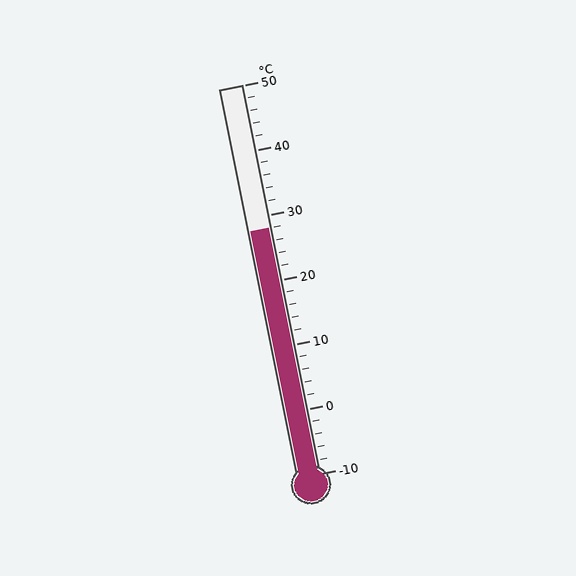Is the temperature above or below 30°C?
The temperature is below 30°C.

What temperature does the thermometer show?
The thermometer shows approximately 28°C.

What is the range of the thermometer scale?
The thermometer scale ranges from -10°C to 50°C.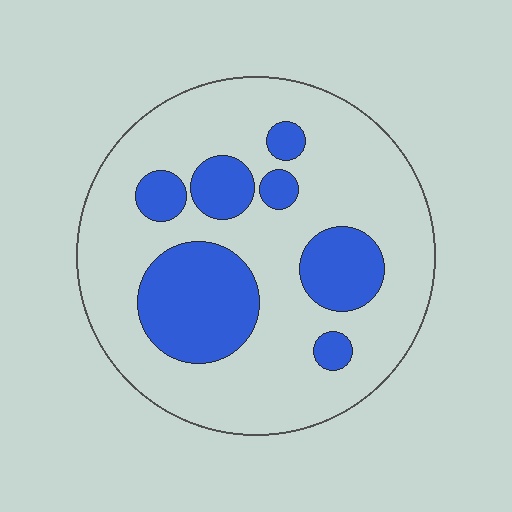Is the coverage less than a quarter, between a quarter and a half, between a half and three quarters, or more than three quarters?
Between a quarter and a half.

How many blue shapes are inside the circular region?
7.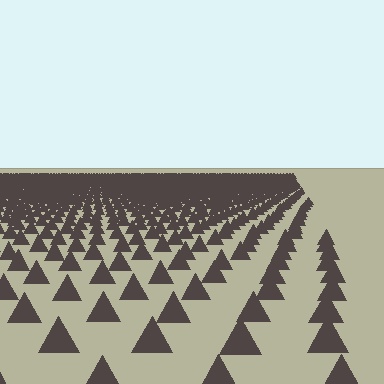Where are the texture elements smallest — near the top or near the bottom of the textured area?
Near the top.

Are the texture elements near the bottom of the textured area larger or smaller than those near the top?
Larger. Near the bottom, elements are closer to the viewer and appear at a bigger on-screen size.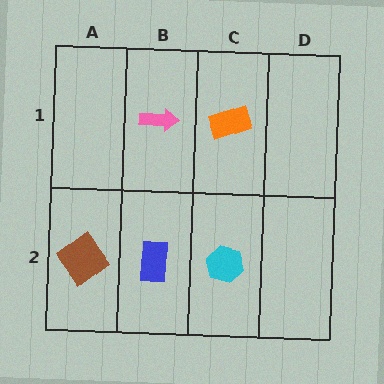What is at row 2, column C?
A cyan hexagon.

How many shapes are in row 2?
3 shapes.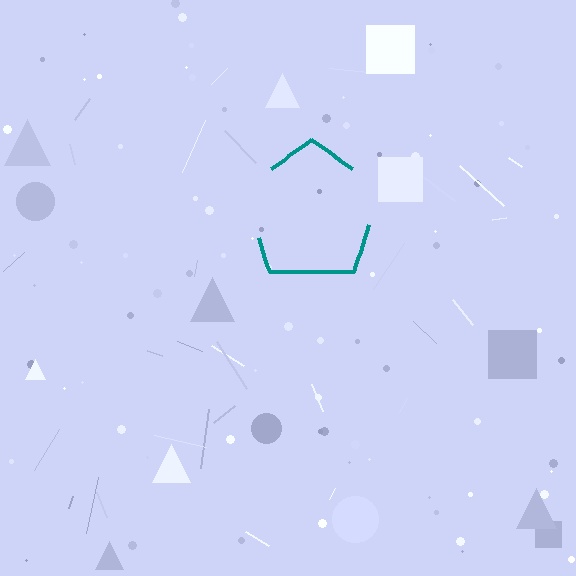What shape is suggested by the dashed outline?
The dashed outline suggests a pentagon.